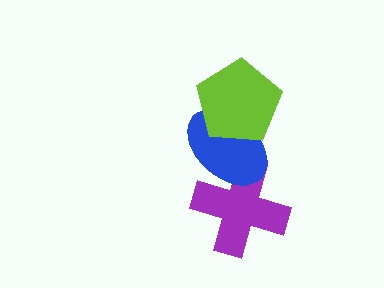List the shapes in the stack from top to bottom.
From top to bottom: the lime pentagon, the blue ellipse, the purple cross.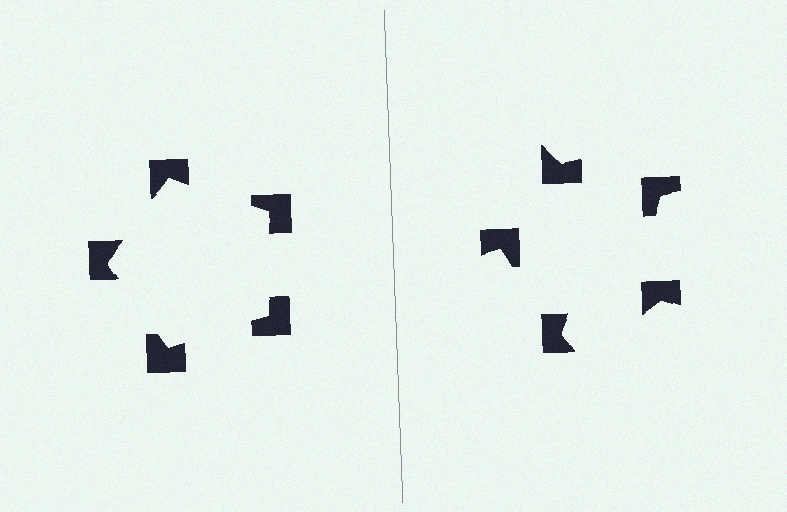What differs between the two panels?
The notched squares are positioned identically on both sides; only the wedge orientations differ. On the left they align to a pentagon; on the right they are misaligned.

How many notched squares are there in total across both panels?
10 — 5 on each side.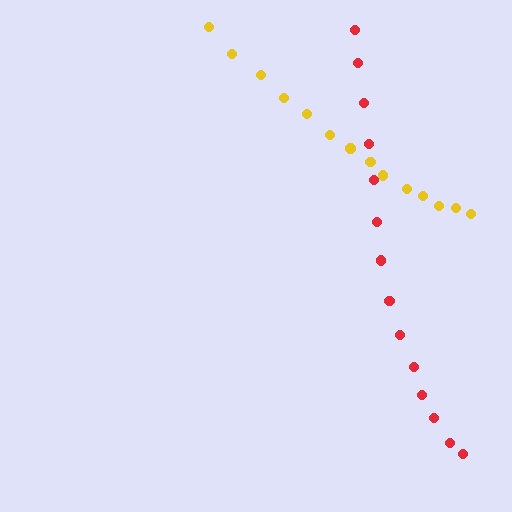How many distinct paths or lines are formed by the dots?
There are 2 distinct paths.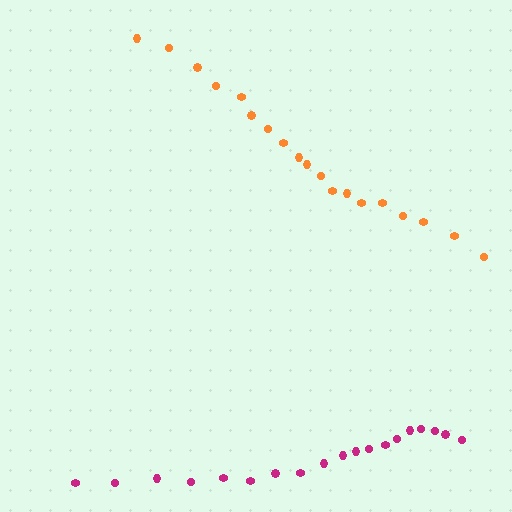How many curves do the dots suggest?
There are 2 distinct paths.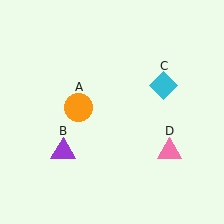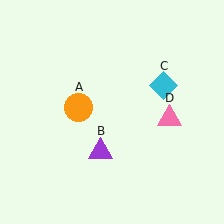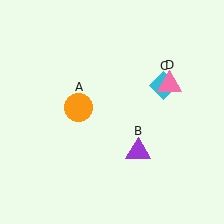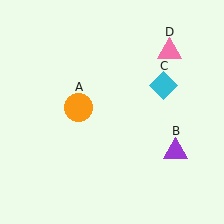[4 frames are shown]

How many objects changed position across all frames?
2 objects changed position: purple triangle (object B), pink triangle (object D).